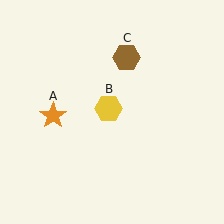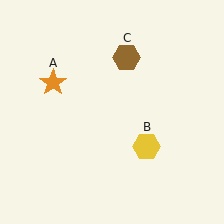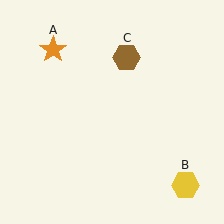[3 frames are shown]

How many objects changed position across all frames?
2 objects changed position: orange star (object A), yellow hexagon (object B).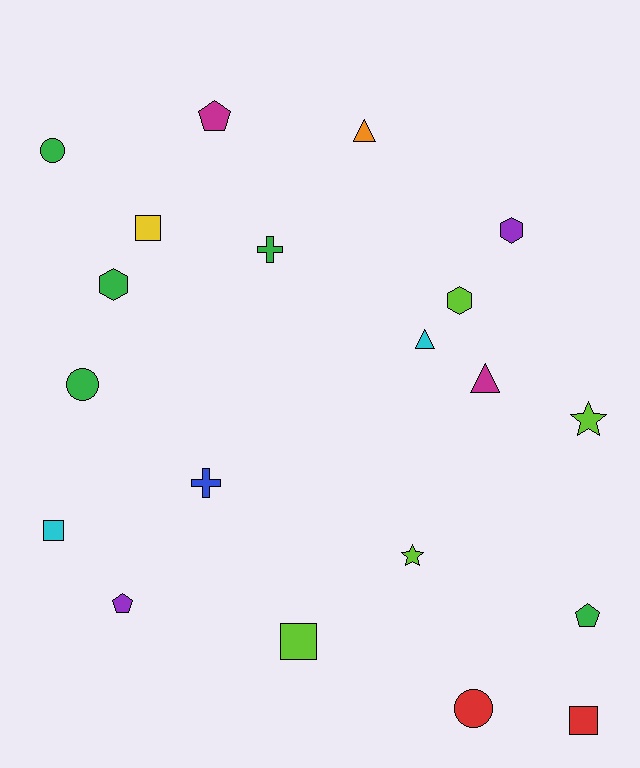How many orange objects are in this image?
There is 1 orange object.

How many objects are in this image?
There are 20 objects.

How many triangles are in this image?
There are 3 triangles.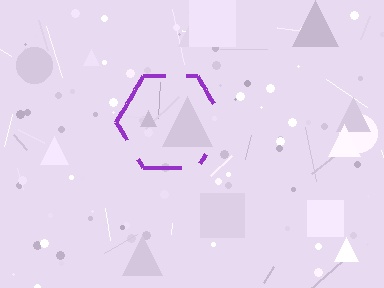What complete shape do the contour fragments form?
The contour fragments form a hexagon.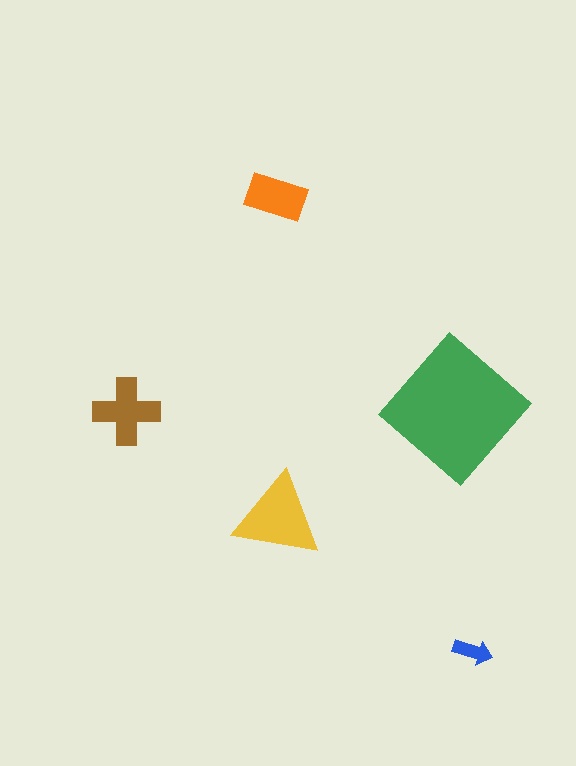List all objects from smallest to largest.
The blue arrow, the orange rectangle, the brown cross, the yellow triangle, the green diamond.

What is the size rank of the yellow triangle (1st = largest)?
2nd.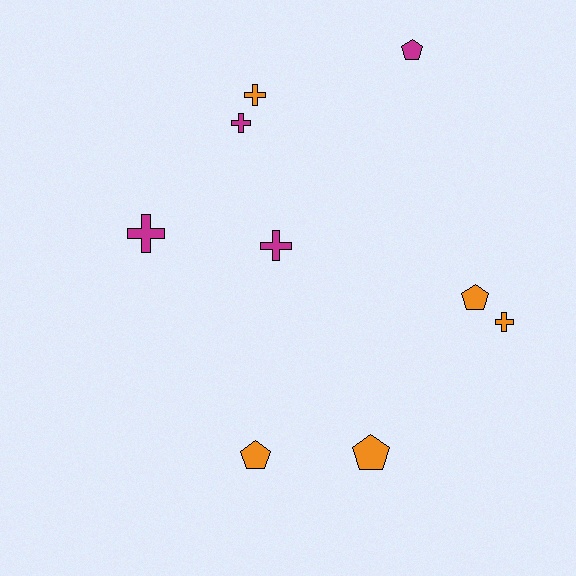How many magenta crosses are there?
There are 3 magenta crosses.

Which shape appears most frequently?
Cross, with 5 objects.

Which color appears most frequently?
Orange, with 5 objects.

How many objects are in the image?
There are 9 objects.